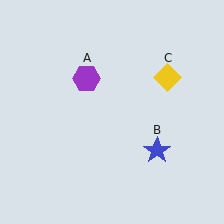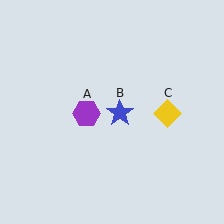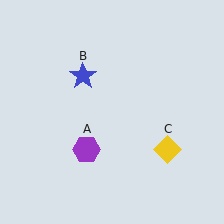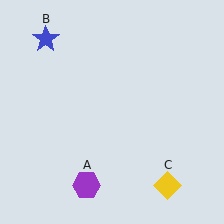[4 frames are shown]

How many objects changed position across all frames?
3 objects changed position: purple hexagon (object A), blue star (object B), yellow diamond (object C).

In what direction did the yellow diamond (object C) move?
The yellow diamond (object C) moved down.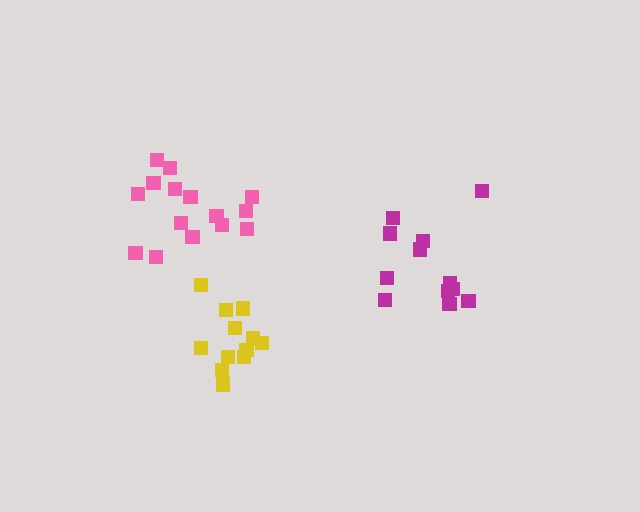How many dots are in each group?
Group 1: 15 dots, Group 2: 12 dots, Group 3: 12 dots (39 total).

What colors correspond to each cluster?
The clusters are colored: pink, yellow, magenta.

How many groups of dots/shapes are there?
There are 3 groups.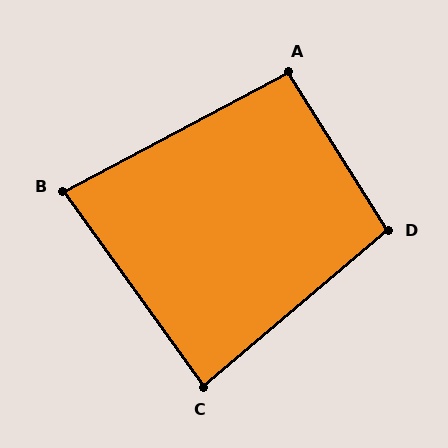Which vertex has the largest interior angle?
D, at approximately 98 degrees.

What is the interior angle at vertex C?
Approximately 85 degrees (approximately right).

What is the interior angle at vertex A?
Approximately 95 degrees (approximately right).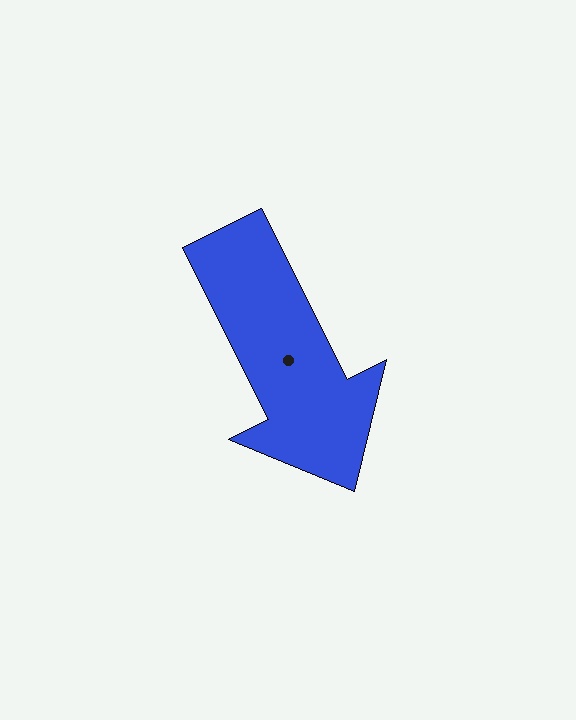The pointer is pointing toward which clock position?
Roughly 5 o'clock.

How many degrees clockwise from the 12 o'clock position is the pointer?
Approximately 153 degrees.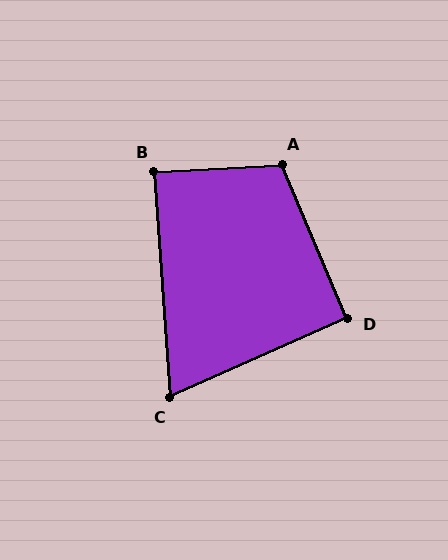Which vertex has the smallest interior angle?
C, at approximately 70 degrees.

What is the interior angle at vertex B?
Approximately 89 degrees (approximately right).